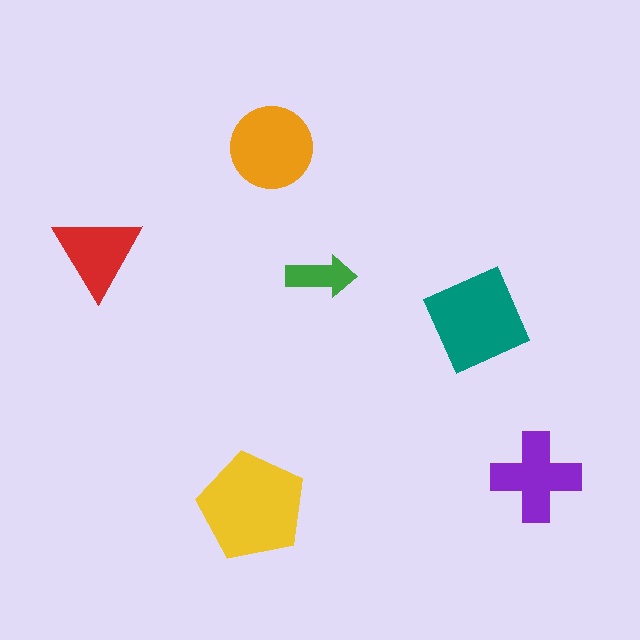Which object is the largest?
The yellow pentagon.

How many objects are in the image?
There are 6 objects in the image.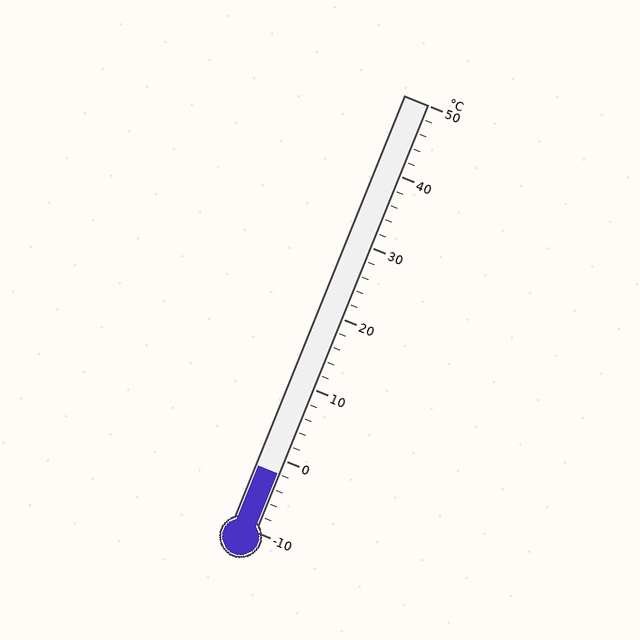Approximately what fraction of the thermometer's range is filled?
The thermometer is filled to approximately 15% of its range.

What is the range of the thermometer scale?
The thermometer scale ranges from -10°C to 50°C.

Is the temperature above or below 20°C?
The temperature is below 20°C.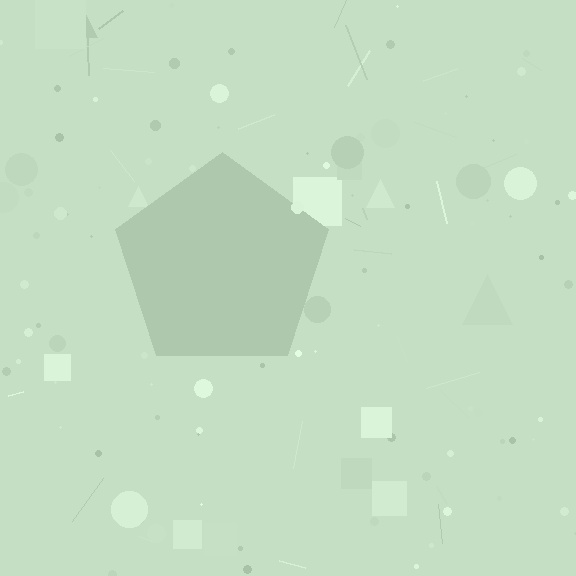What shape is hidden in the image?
A pentagon is hidden in the image.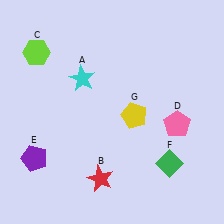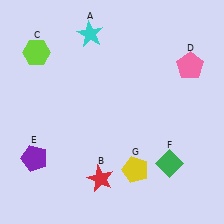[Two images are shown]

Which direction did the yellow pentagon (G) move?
The yellow pentagon (G) moved down.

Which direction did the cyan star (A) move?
The cyan star (A) moved up.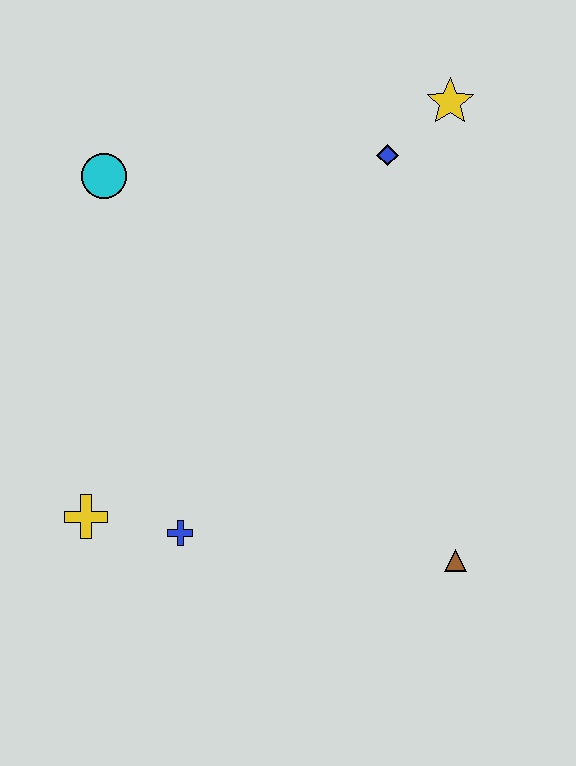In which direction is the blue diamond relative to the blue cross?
The blue diamond is above the blue cross.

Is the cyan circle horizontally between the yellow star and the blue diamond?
No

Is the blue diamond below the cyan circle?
No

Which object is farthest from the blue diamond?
The yellow cross is farthest from the blue diamond.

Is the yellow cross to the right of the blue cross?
No